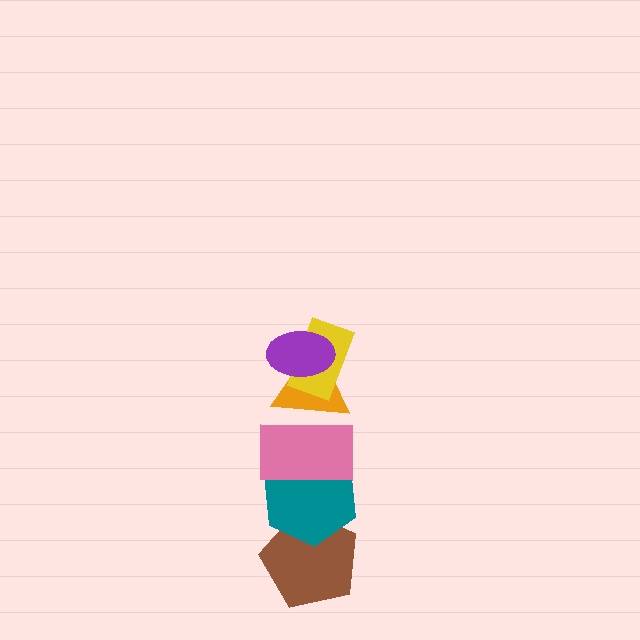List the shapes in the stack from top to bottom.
From top to bottom: the purple ellipse, the yellow rectangle, the orange triangle, the pink rectangle, the teal hexagon, the brown pentagon.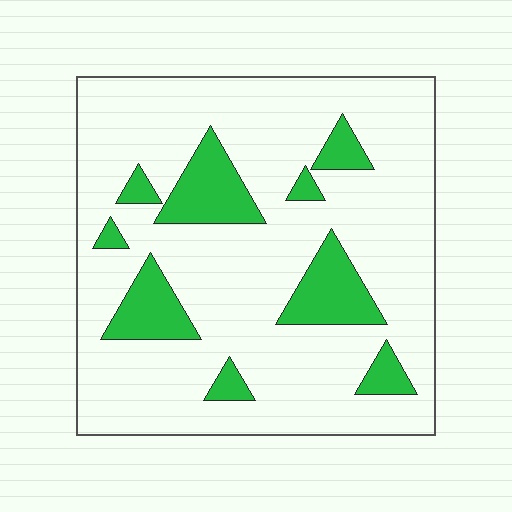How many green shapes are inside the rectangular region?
9.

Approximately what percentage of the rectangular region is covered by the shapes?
Approximately 20%.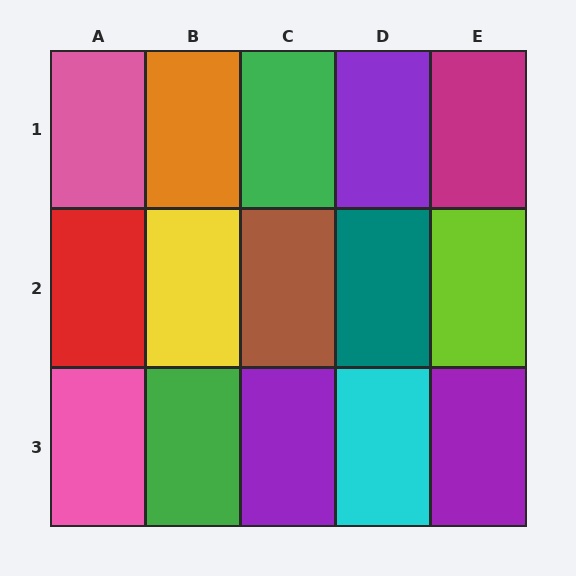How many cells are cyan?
1 cell is cyan.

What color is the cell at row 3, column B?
Green.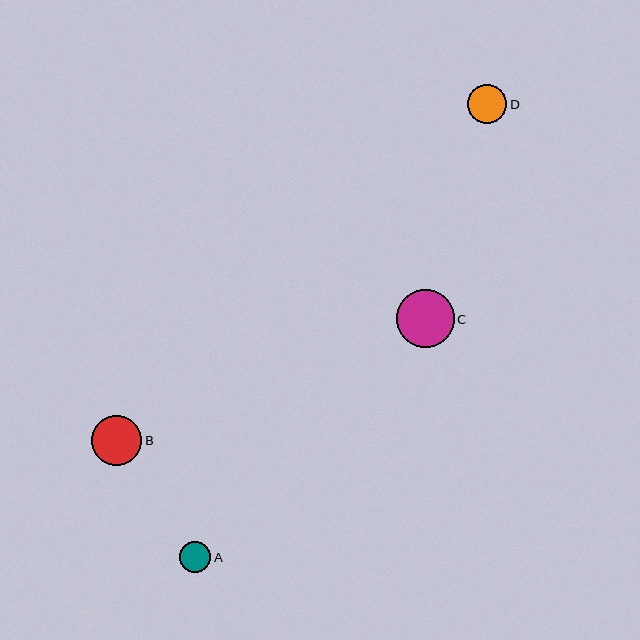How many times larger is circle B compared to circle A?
Circle B is approximately 1.6 times the size of circle A.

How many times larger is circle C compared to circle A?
Circle C is approximately 1.9 times the size of circle A.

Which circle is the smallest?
Circle A is the smallest with a size of approximately 31 pixels.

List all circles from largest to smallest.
From largest to smallest: C, B, D, A.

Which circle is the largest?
Circle C is the largest with a size of approximately 58 pixels.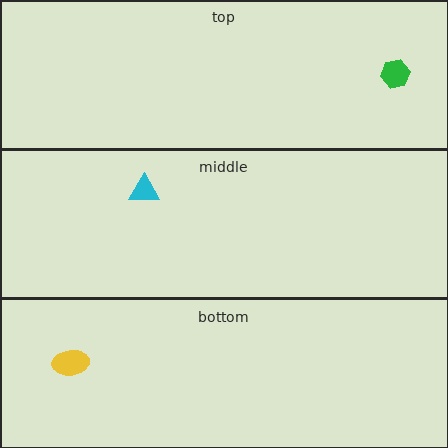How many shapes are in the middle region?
1.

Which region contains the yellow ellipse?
The bottom region.